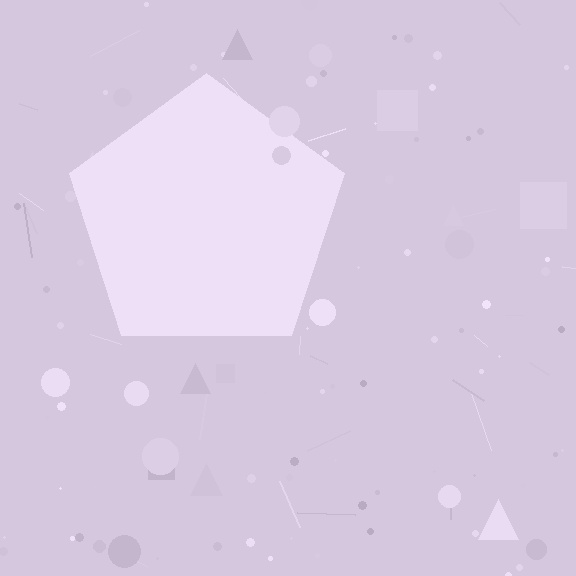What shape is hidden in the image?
A pentagon is hidden in the image.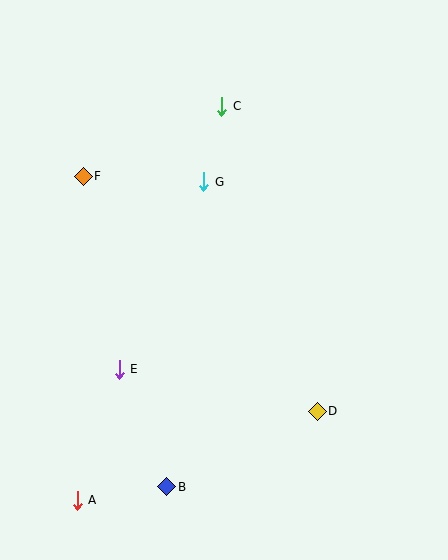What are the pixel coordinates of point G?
Point G is at (204, 182).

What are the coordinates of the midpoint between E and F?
The midpoint between E and F is at (101, 273).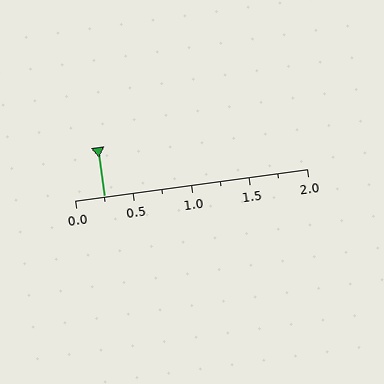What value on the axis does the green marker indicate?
The marker indicates approximately 0.25.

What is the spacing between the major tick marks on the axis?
The major ticks are spaced 0.5 apart.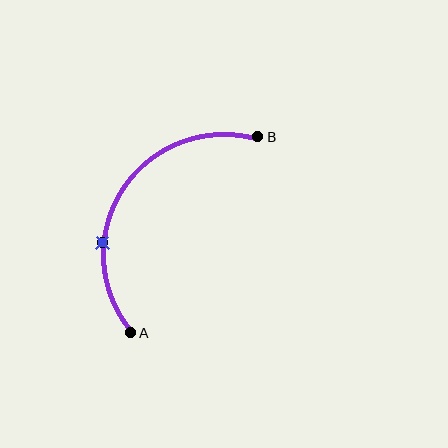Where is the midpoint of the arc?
The arc midpoint is the point on the curve farthest from the straight line joining A and B. It sits to the left of that line.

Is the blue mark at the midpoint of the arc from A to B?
No. The blue mark lies on the arc but is closer to endpoint A. The arc midpoint would be at the point on the curve equidistant along the arc from both A and B.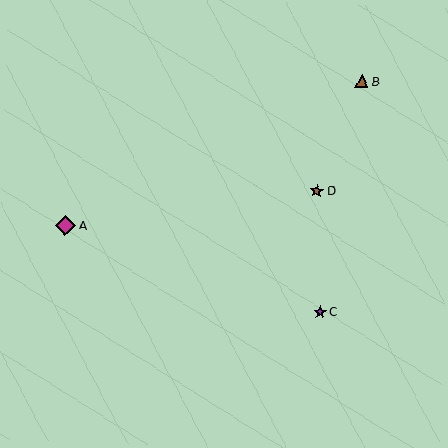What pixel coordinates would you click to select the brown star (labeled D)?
Click at (317, 191) to select the brown star D.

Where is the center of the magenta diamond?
The center of the magenta diamond is at (66, 225).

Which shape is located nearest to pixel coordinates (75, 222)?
The magenta diamond (labeled A) at (66, 225) is nearest to that location.